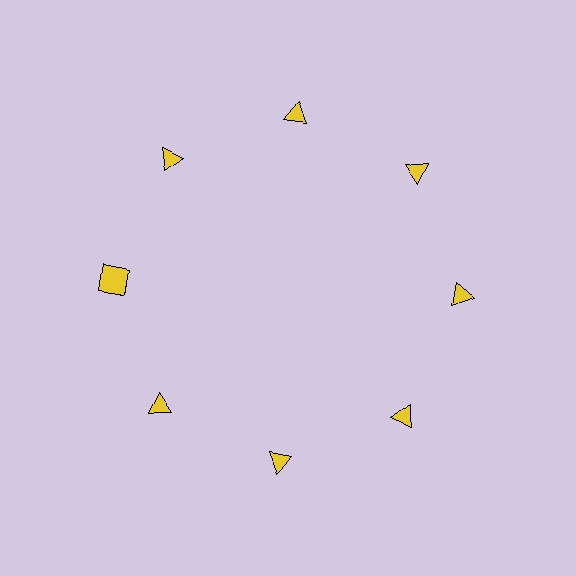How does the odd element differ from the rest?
It has a different shape: square instead of triangle.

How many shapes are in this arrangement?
There are 8 shapes arranged in a ring pattern.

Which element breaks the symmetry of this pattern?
The yellow square at roughly the 9 o'clock position breaks the symmetry. All other shapes are yellow triangles.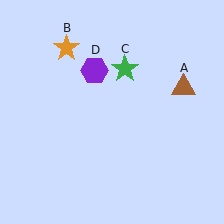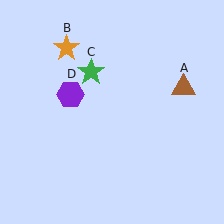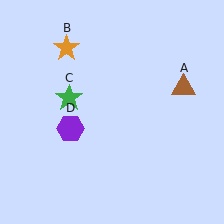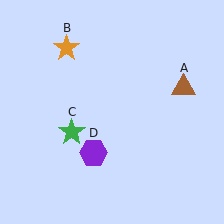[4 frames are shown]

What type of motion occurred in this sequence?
The green star (object C), purple hexagon (object D) rotated counterclockwise around the center of the scene.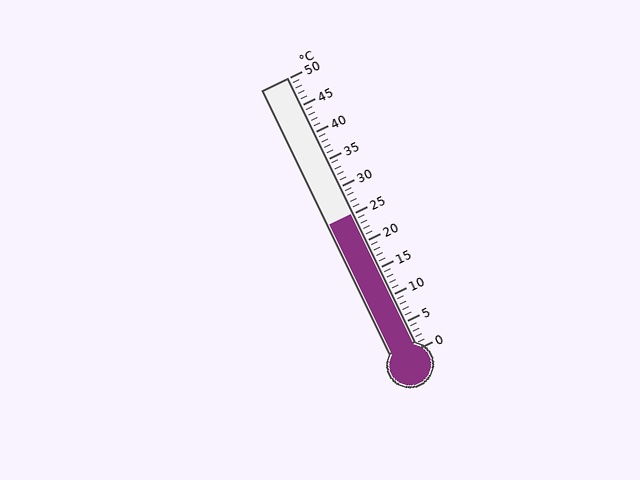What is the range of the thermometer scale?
The thermometer scale ranges from 0°C to 50°C.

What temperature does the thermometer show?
The thermometer shows approximately 25°C.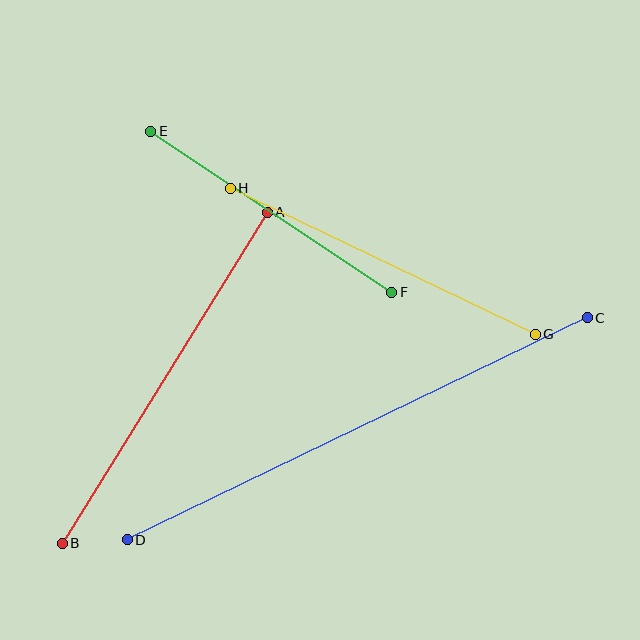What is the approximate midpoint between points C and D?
The midpoint is at approximately (357, 429) pixels.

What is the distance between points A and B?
The distance is approximately 389 pixels.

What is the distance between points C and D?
The distance is approximately 510 pixels.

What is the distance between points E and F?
The distance is approximately 290 pixels.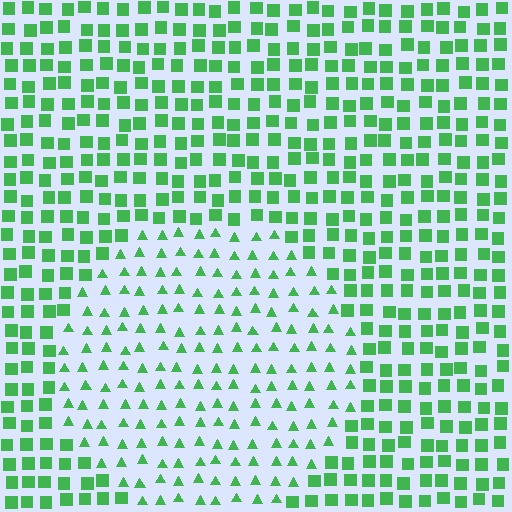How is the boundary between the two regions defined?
The boundary is defined by a change in element shape: triangles inside vs. squares outside. All elements share the same color and spacing.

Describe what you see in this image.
The image is filled with small green elements arranged in a uniform grid. A circle-shaped region contains triangles, while the surrounding area contains squares. The boundary is defined purely by the change in element shape.